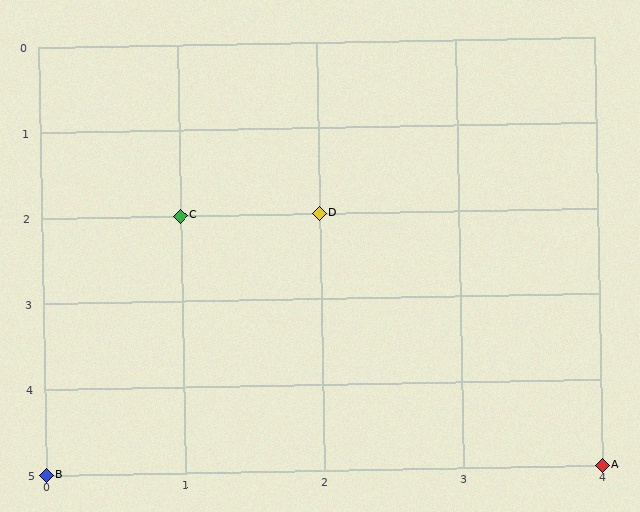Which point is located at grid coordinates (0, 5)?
Point B is at (0, 5).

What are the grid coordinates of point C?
Point C is at grid coordinates (1, 2).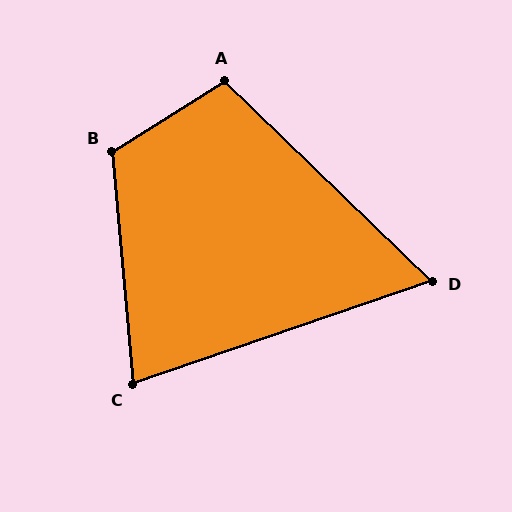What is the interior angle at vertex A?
Approximately 104 degrees (obtuse).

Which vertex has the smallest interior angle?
D, at approximately 63 degrees.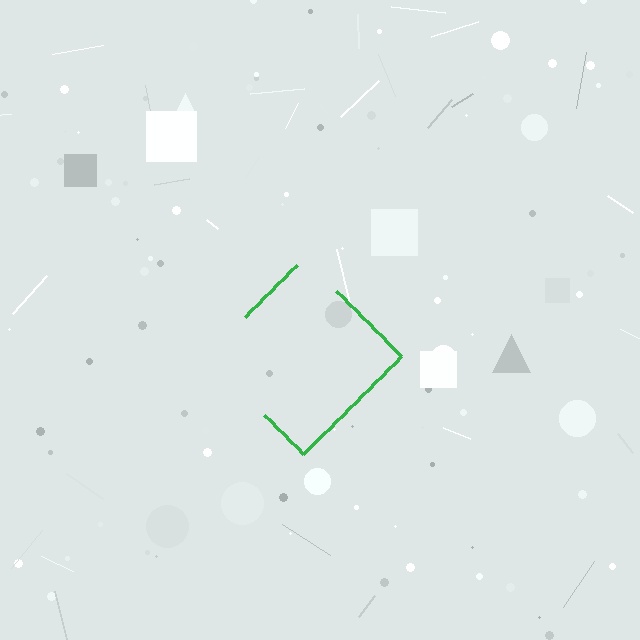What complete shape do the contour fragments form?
The contour fragments form a diamond.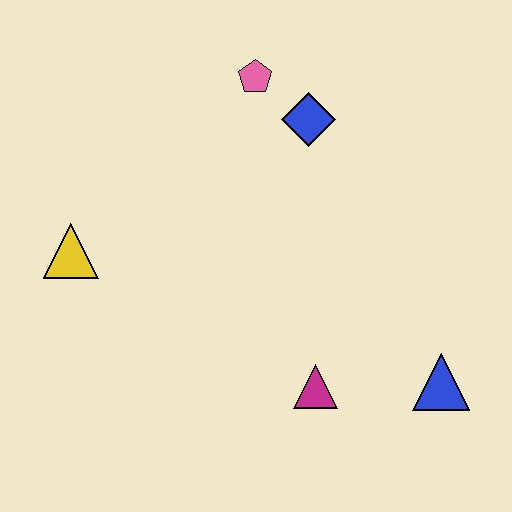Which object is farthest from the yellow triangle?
The blue triangle is farthest from the yellow triangle.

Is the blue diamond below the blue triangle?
No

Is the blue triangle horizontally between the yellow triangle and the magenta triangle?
No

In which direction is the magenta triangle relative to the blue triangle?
The magenta triangle is to the left of the blue triangle.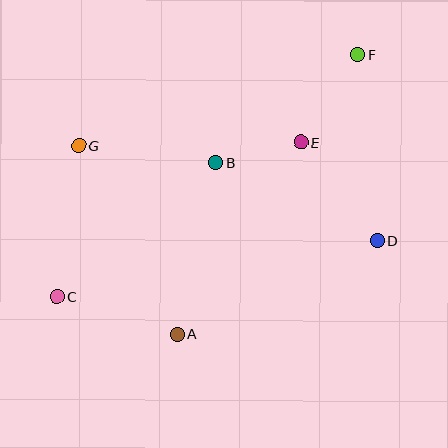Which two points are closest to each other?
Points B and E are closest to each other.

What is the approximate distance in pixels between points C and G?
The distance between C and G is approximately 152 pixels.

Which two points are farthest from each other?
Points C and F are farthest from each other.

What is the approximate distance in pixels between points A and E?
The distance between A and E is approximately 228 pixels.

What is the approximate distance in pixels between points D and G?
The distance between D and G is approximately 313 pixels.